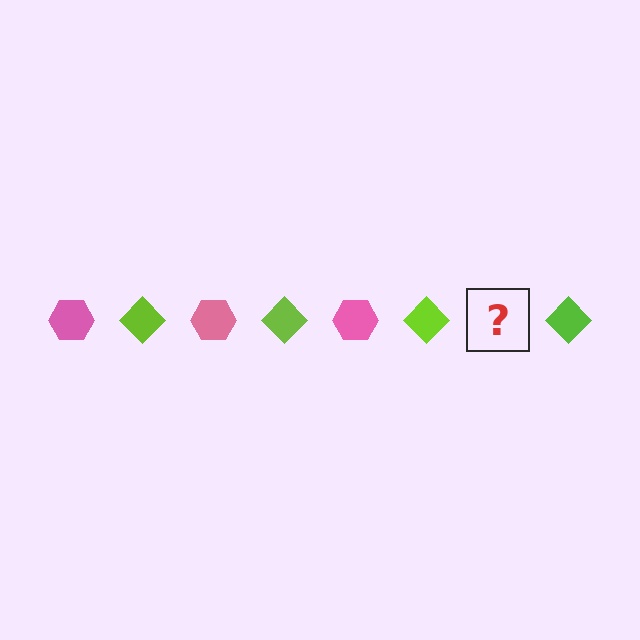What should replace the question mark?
The question mark should be replaced with a pink hexagon.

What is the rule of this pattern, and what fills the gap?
The rule is that the pattern alternates between pink hexagon and lime diamond. The gap should be filled with a pink hexagon.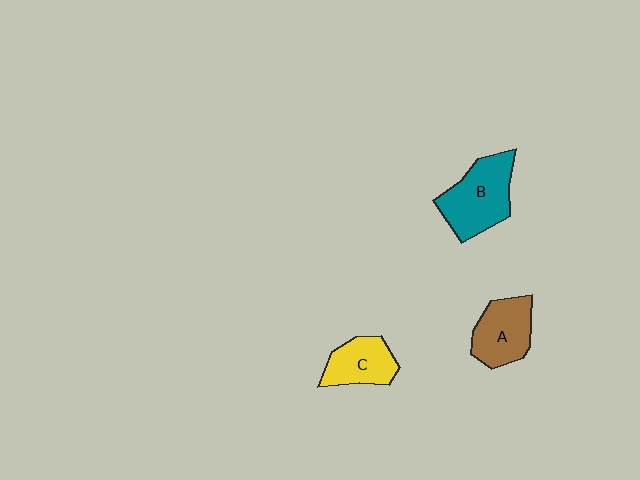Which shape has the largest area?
Shape B (teal).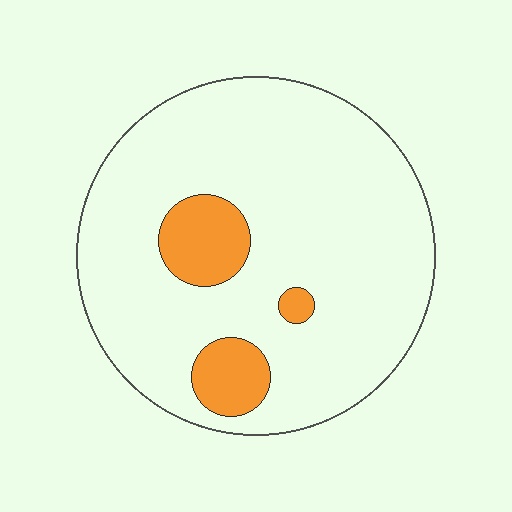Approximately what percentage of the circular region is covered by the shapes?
Approximately 15%.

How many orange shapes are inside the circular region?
3.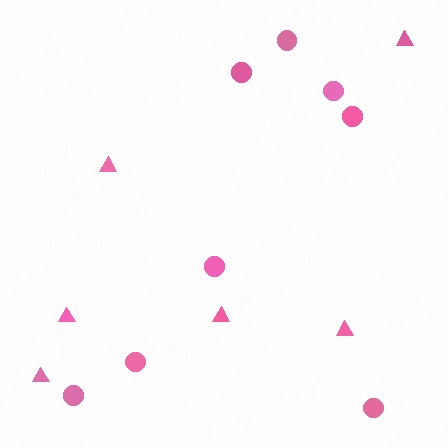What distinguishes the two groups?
There are 2 groups: one group of triangles (6) and one group of circles (8).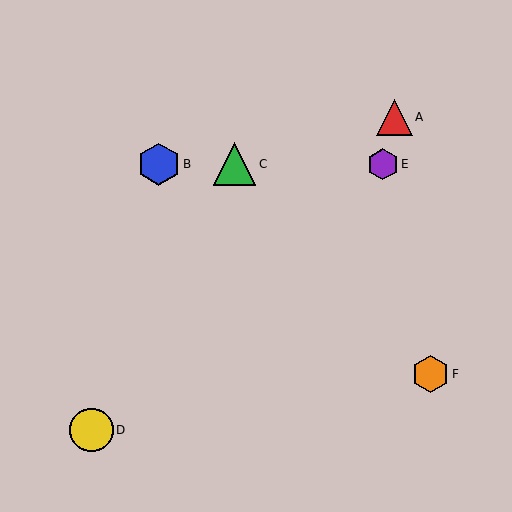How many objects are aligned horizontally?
3 objects (B, C, E) are aligned horizontally.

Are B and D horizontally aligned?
No, B is at y≈164 and D is at y≈430.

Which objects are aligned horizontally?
Objects B, C, E are aligned horizontally.